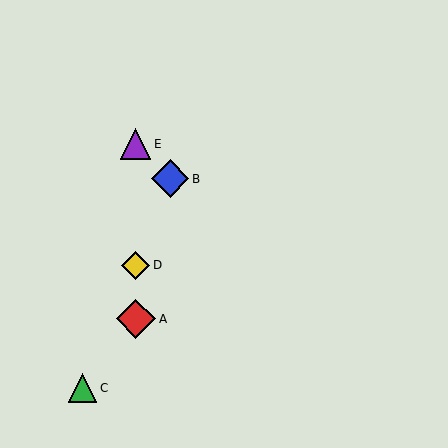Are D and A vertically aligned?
Yes, both are at x≈136.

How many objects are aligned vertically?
3 objects (A, D, E) are aligned vertically.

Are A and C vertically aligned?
No, A is at x≈136 and C is at x≈83.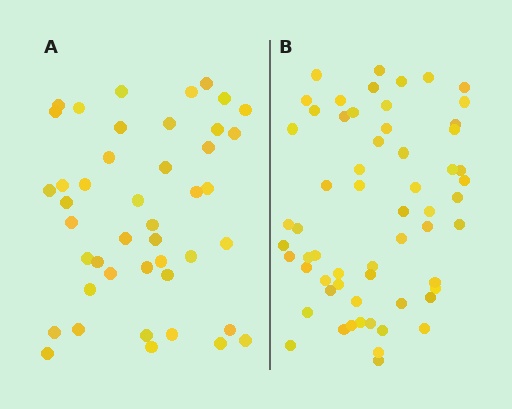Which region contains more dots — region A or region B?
Region B (the right region) has more dots.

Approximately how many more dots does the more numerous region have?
Region B has approximately 15 more dots than region A.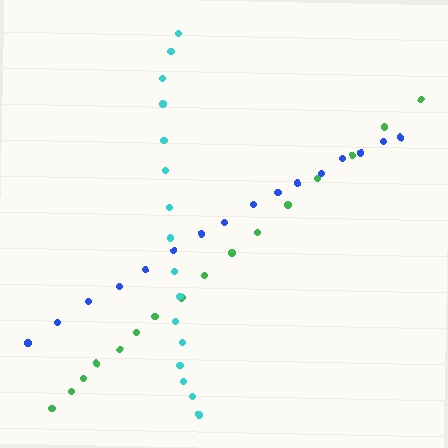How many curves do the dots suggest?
There are 3 distinct paths.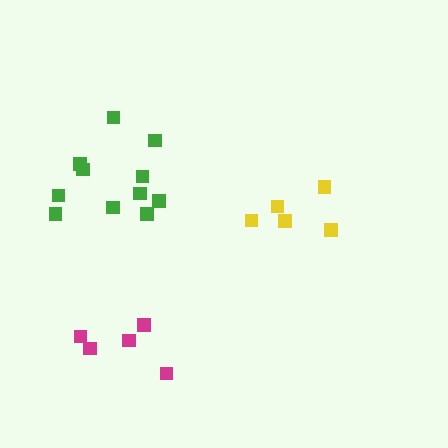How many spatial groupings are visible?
There are 3 spatial groupings.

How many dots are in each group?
Group 1: 5 dots, Group 2: 11 dots, Group 3: 5 dots (21 total).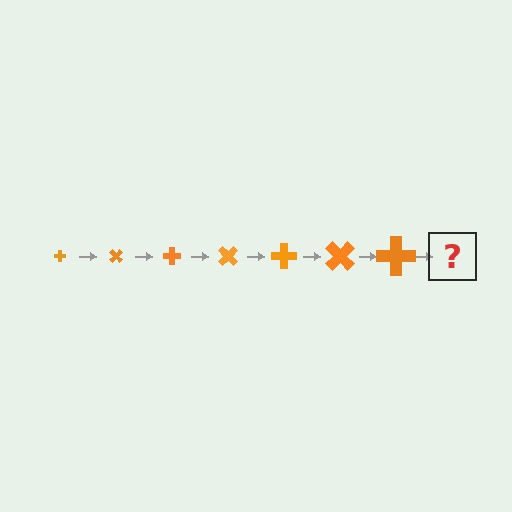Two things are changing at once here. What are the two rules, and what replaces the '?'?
The two rules are that the cross grows larger each step and it rotates 45 degrees each step. The '?' should be a cross, larger than the previous one and rotated 315 degrees from the start.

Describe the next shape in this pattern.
It should be a cross, larger than the previous one and rotated 315 degrees from the start.